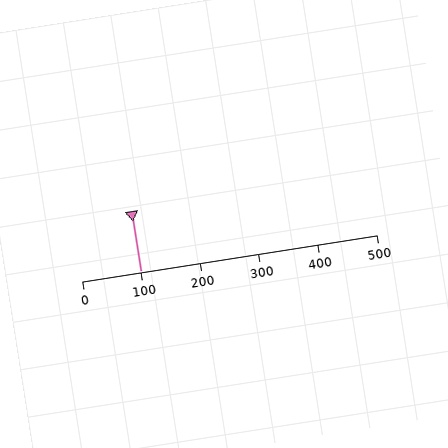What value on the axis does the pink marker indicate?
The marker indicates approximately 100.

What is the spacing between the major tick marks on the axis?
The major ticks are spaced 100 apart.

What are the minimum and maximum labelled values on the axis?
The axis runs from 0 to 500.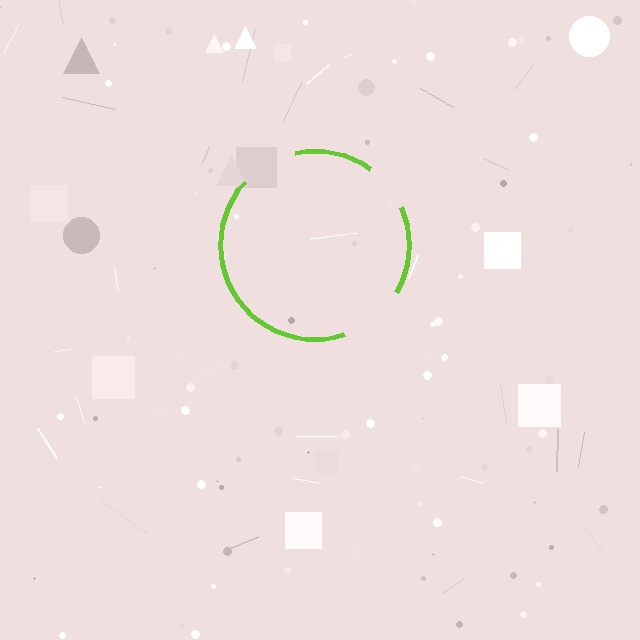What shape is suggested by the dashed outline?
The dashed outline suggests a circle.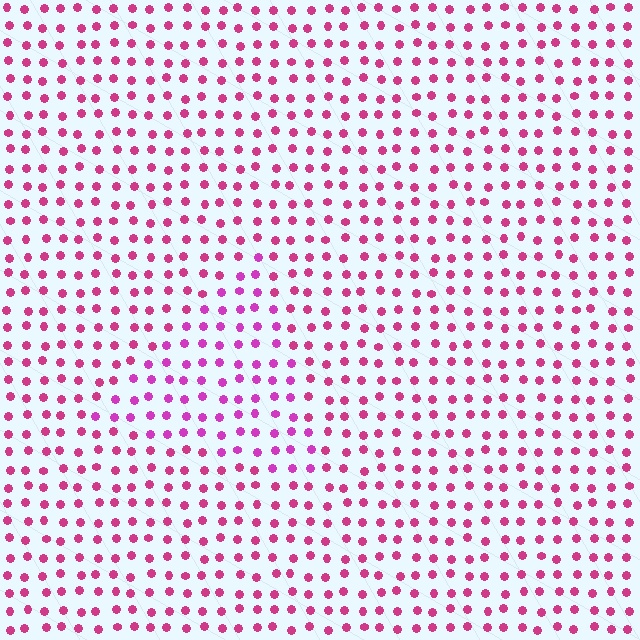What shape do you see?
I see a triangle.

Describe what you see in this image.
The image is filled with small magenta elements in a uniform arrangement. A triangle-shaped region is visible where the elements are tinted to a slightly different hue, forming a subtle color boundary.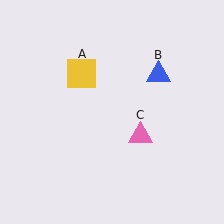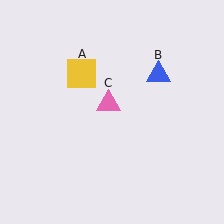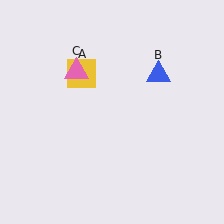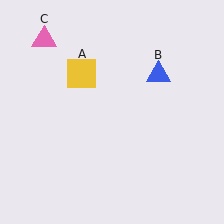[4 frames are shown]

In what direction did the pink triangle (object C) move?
The pink triangle (object C) moved up and to the left.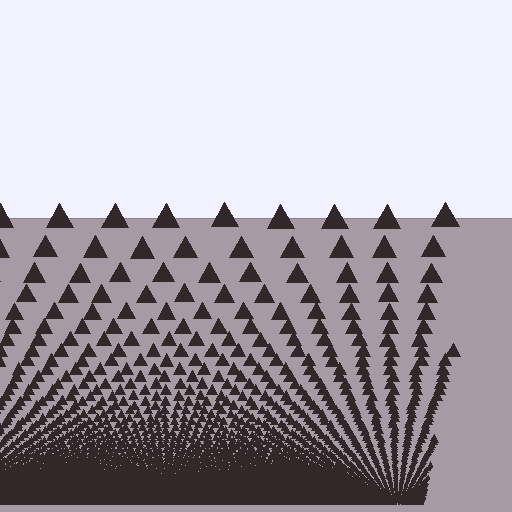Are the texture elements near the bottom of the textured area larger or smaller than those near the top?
Smaller. The gradient is inverted — elements near the bottom are smaller and denser.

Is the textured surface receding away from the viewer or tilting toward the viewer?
The surface appears to tilt toward the viewer. Texture elements get larger and sparser toward the top.